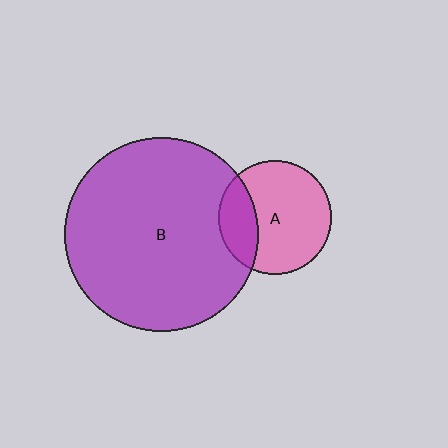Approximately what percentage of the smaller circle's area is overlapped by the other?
Approximately 25%.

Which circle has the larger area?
Circle B (purple).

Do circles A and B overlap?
Yes.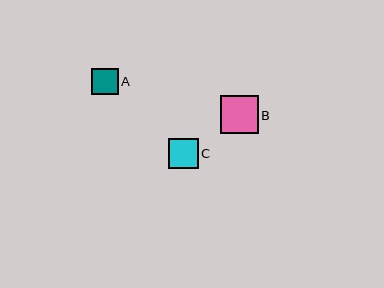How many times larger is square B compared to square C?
Square B is approximately 1.2 times the size of square C.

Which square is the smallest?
Square A is the smallest with a size of approximately 27 pixels.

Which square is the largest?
Square B is the largest with a size of approximately 37 pixels.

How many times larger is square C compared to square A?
Square C is approximately 1.1 times the size of square A.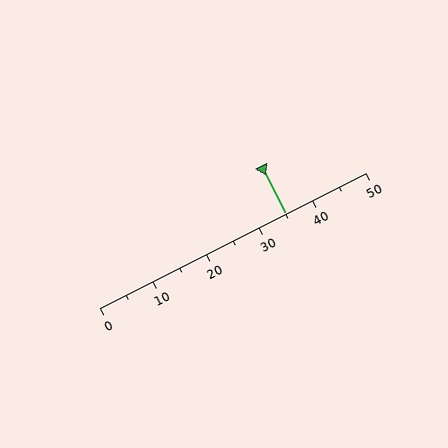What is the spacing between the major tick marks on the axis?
The major ticks are spaced 10 apart.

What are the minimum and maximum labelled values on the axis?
The axis runs from 0 to 50.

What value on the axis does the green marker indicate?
The marker indicates approximately 35.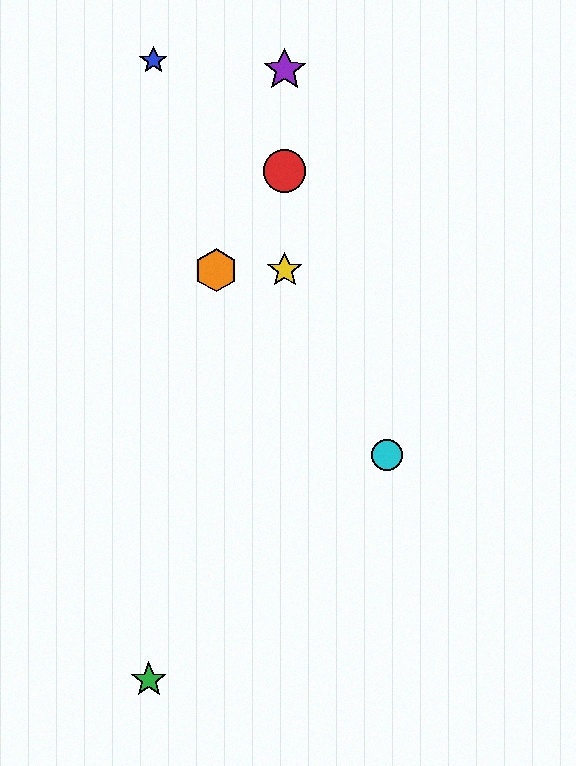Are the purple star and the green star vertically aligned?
No, the purple star is at x≈285 and the green star is at x≈149.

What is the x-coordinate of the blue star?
The blue star is at x≈153.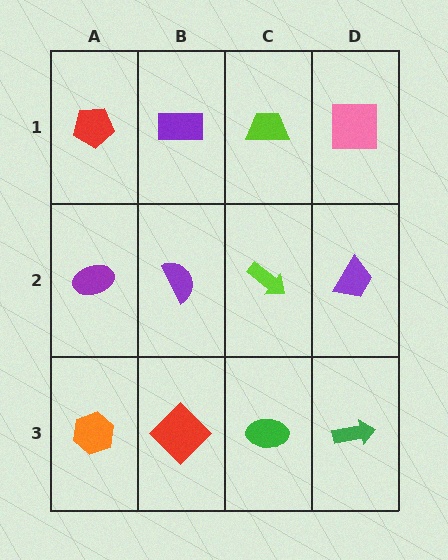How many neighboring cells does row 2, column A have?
3.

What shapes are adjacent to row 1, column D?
A purple trapezoid (row 2, column D), a lime trapezoid (row 1, column C).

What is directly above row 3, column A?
A purple ellipse.